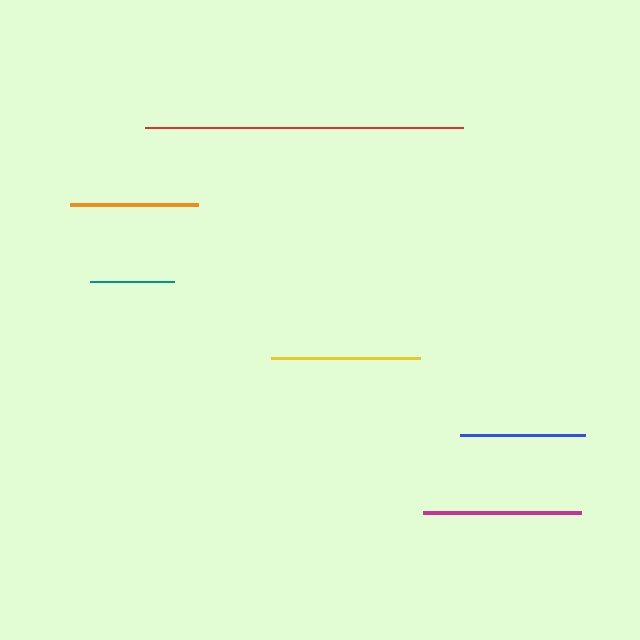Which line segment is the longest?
The red line is the longest at approximately 318 pixels.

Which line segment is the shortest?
The teal line is the shortest at approximately 84 pixels.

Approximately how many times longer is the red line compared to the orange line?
The red line is approximately 2.5 times the length of the orange line.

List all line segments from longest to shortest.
From longest to shortest: red, magenta, yellow, orange, blue, teal.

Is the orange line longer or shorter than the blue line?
The orange line is longer than the blue line.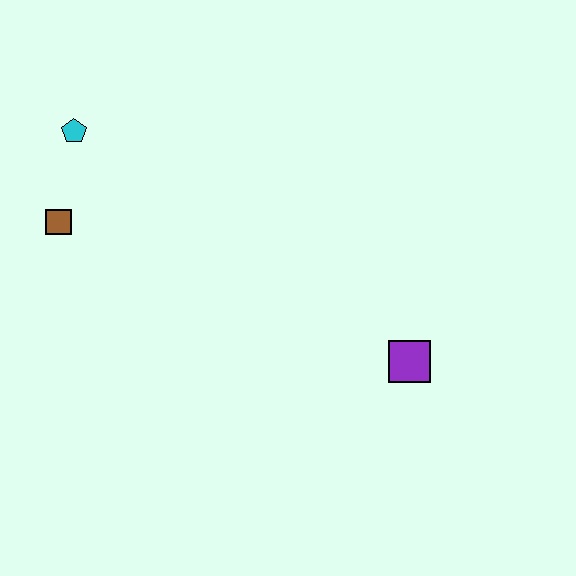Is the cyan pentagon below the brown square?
No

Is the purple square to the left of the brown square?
No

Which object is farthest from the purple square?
The cyan pentagon is farthest from the purple square.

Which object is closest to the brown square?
The cyan pentagon is closest to the brown square.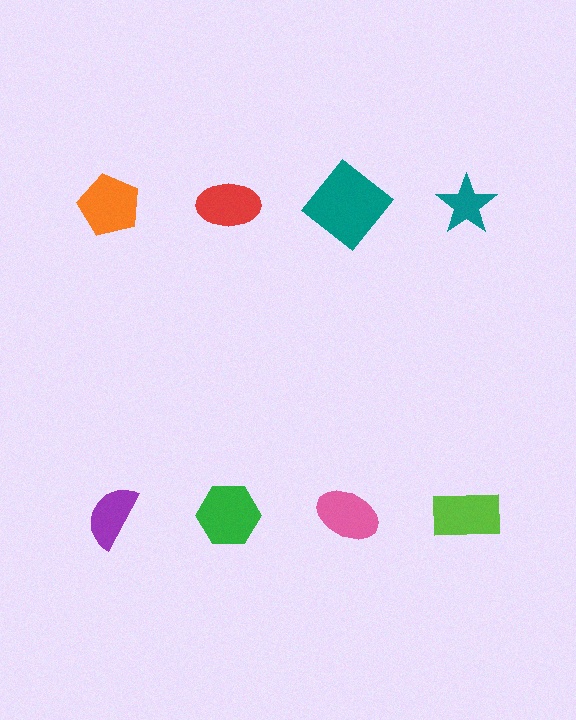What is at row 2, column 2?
A green hexagon.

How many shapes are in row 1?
4 shapes.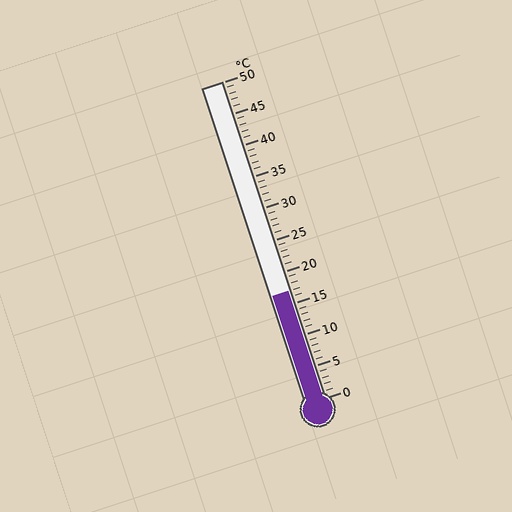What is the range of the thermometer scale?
The thermometer scale ranges from 0°C to 50°C.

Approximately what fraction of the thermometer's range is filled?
The thermometer is filled to approximately 35% of its range.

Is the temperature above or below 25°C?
The temperature is below 25°C.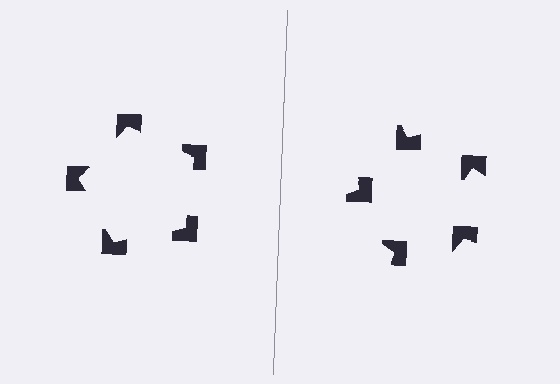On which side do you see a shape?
An illusory pentagon appears on the left side. On the right side the wedge cuts are rotated, so no coherent shape forms.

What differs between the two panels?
The notched squares are positioned identically on both sides; only the wedge orientations differ. On the left they align to a pentagon; on the right they are misaligned.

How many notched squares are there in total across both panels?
10 — 5 on each side.